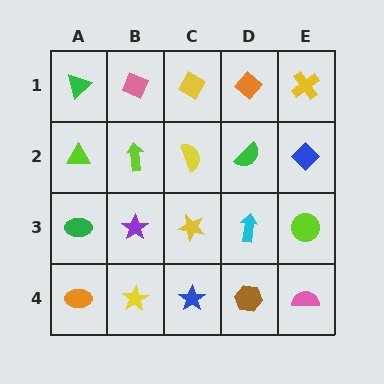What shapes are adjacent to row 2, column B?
A pink diamond (row 1, column B), a purple star (row 3, column B), a lime triangle (row 2, column A), a yellow semicircle (row 2, column C).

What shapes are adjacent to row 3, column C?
A yellow semicircle (row 2, column C), a blue star (row 4, column C), a purple star (row 3, column B), a cyan arrow (row 3, column D).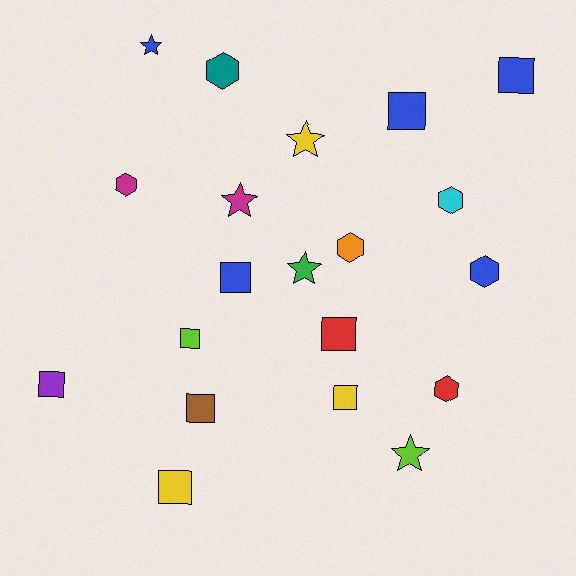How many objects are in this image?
There are 20 objects.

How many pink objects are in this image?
There are no pink objects.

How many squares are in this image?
There are 9 squares.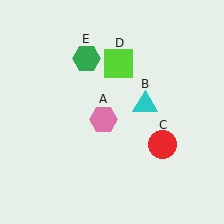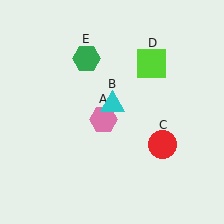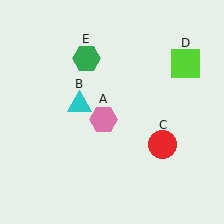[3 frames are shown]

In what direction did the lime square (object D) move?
The lime square (object D) moved right.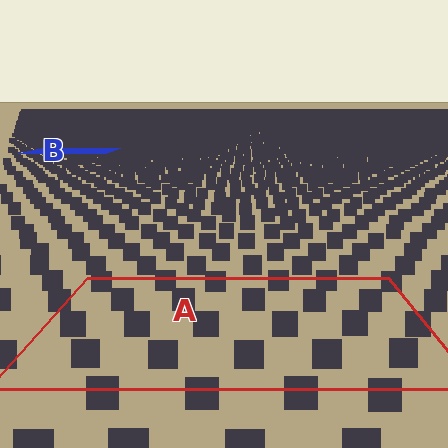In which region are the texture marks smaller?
The texture marks are smaller in region B, because it is farther away.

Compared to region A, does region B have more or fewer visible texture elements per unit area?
Region B has more texture elements per unit area — they are packed more densely because it is farther away.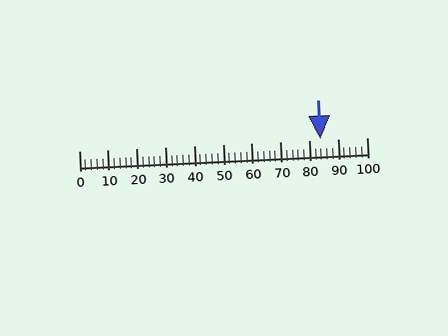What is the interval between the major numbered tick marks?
The major tick marks are spaced 10 units apart.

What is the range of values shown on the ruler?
The ruler shows values from 0 to 100.